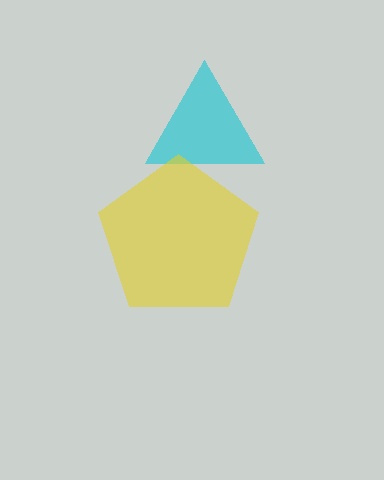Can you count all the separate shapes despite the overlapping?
Yes, there are 2 separate shapes.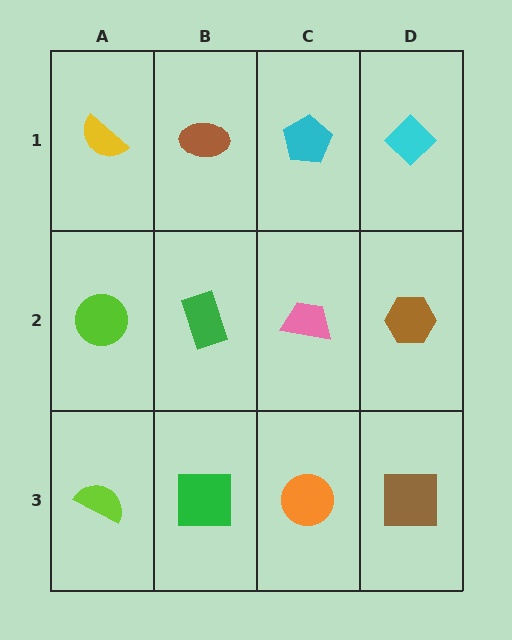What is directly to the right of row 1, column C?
A cyan diamond.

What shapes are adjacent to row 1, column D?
A brown hexagon (row 2, column D), a cyan pentagon (row 1, column C).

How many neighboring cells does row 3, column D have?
2.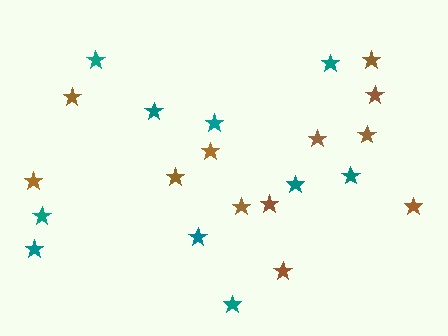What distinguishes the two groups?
There are 2 groups: one group of teal stars (10) and one group of brown stars (12).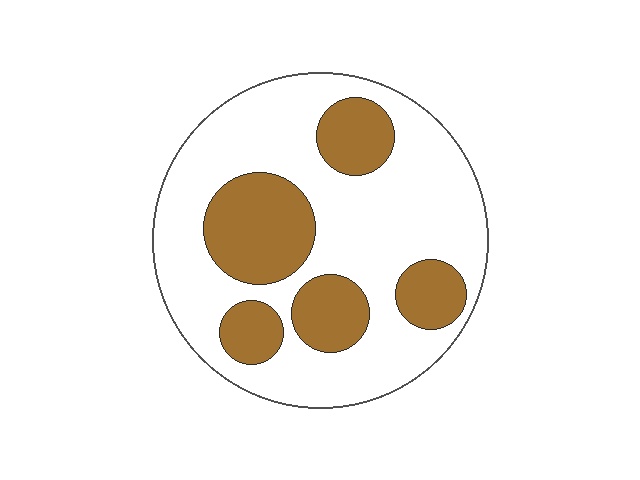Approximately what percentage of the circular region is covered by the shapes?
Approximately 30%.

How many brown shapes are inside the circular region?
5.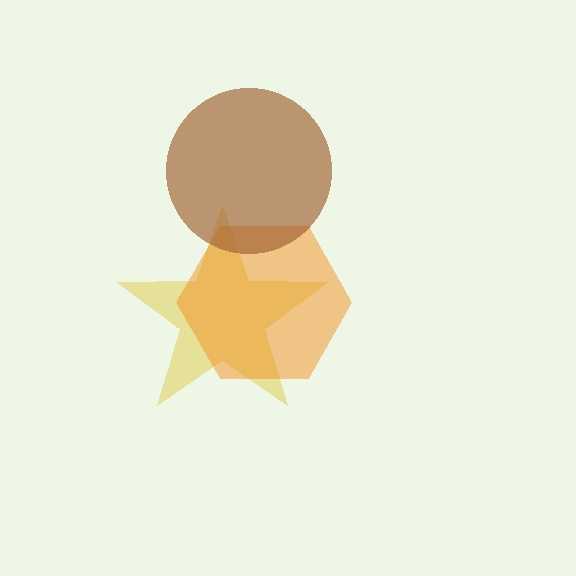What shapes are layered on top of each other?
The layered shapes are: a yellow star, an orange hexagon, a brown circle.